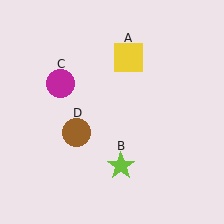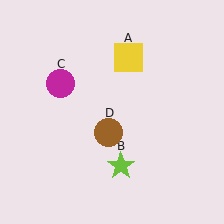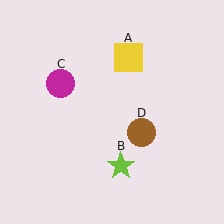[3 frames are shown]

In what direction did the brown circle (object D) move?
The brown circle (object D) moved right.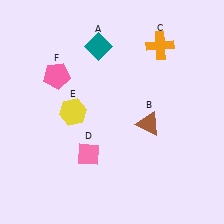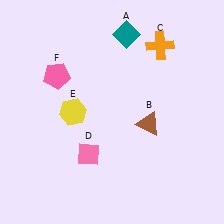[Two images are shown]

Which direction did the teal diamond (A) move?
The teal diamond (A) moved right.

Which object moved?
The teal diamond (A) moved right.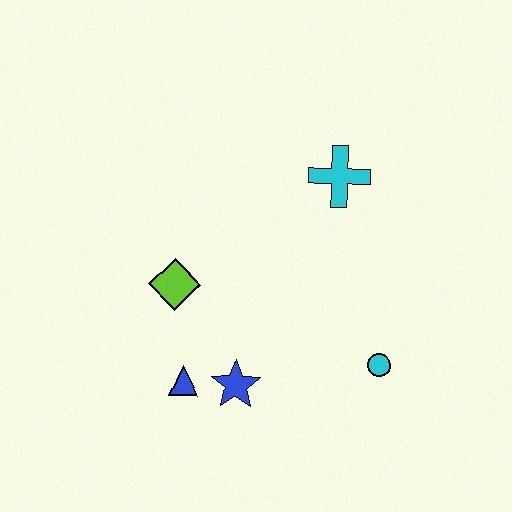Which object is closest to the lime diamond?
The blue triangle is closest to the lime diamond.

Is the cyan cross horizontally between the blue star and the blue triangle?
No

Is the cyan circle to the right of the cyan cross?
Yes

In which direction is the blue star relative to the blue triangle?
The blue star is to the right of the blue triangle.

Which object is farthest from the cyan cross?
The blue triangle is farthest from the cyan cross.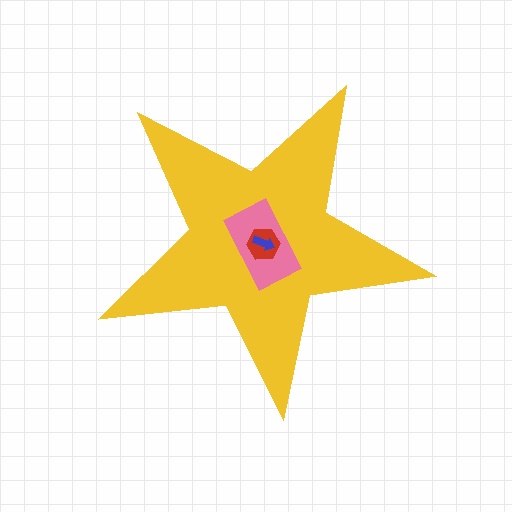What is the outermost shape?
The yellow star.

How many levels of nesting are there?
4.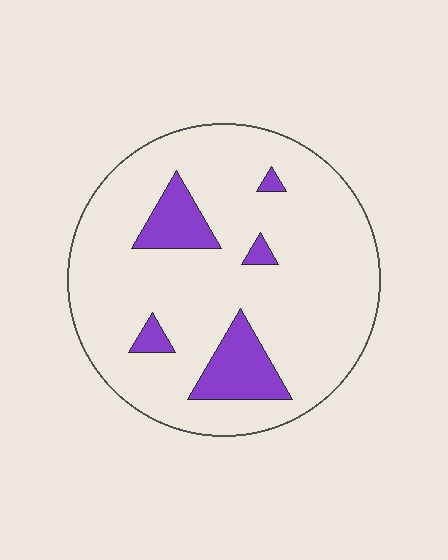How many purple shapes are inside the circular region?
5.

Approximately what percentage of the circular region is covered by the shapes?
Approximately 15%.